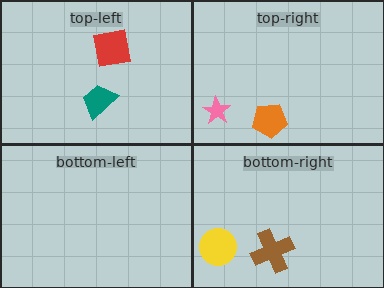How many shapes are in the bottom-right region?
2.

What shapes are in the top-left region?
The red square, the teal trapezoid.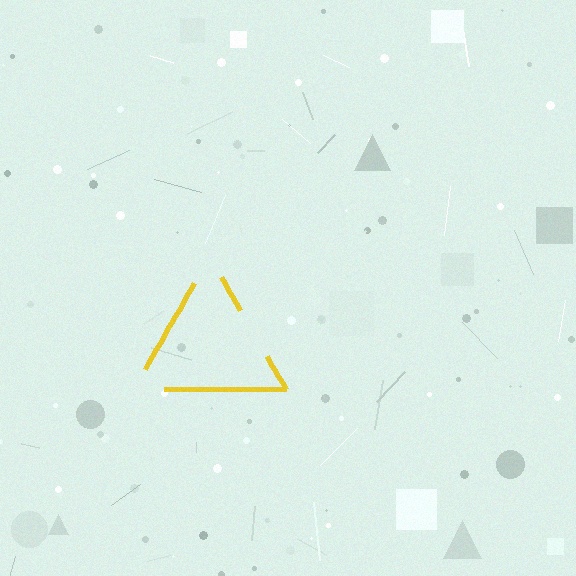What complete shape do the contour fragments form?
The contour fragments form a triangle.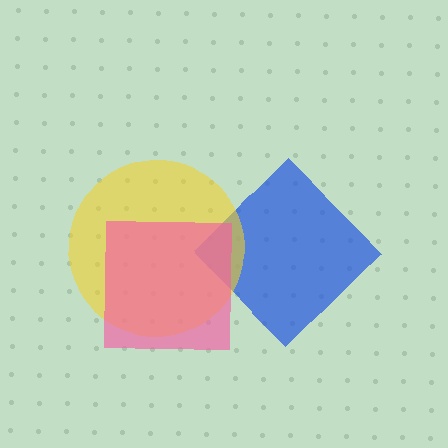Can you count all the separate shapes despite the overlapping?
Yes, there are 3 separate shapes.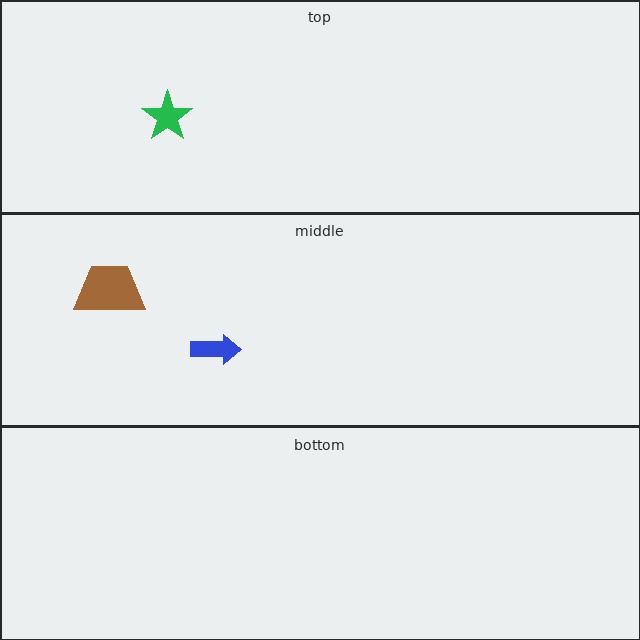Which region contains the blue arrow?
The middle region.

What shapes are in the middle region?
The blue arrow, the brown trapezoid.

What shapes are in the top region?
The green star.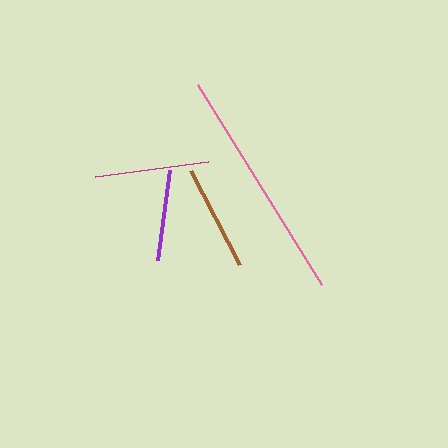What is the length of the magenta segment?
The magenta segment is approximately 114 pixels long.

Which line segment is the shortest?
The purple line is the shortest at approximately 91 pixels.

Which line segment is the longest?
The pink line is the longest at approximately 236 pixels.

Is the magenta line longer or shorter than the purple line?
The magenta line is longer than the purple line.